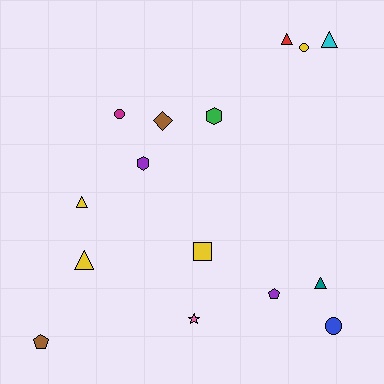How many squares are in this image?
There is 1 square.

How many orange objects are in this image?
There are no orange objects.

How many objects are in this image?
There are 15 objects.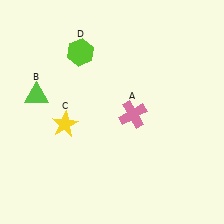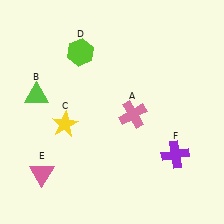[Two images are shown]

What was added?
A pink triangle (E), a purple cross (F) were added in Image 2.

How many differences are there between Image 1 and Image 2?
There are 2 differences between the two images.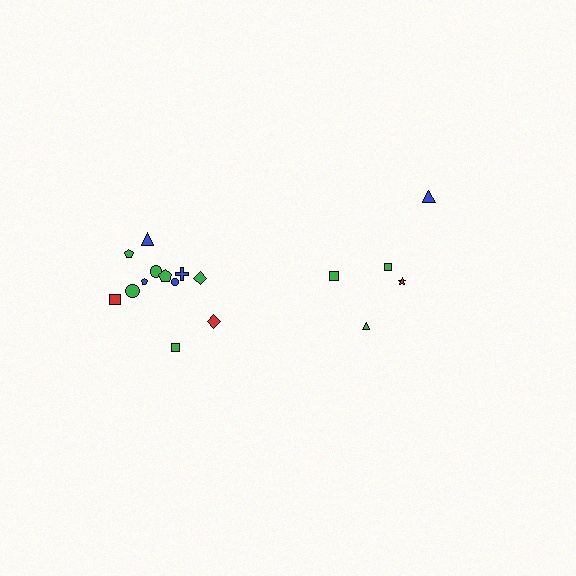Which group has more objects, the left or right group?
The left group.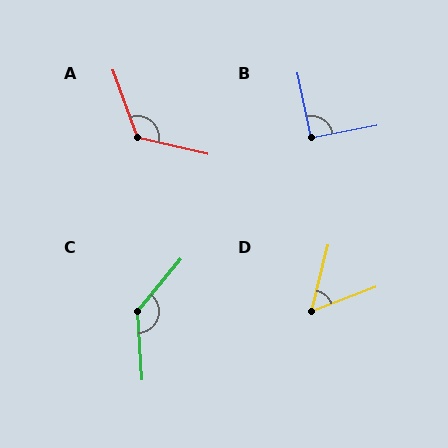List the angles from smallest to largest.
D (55°), B (92°), A (123°), C (136°).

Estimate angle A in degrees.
Approximately 123 degrees.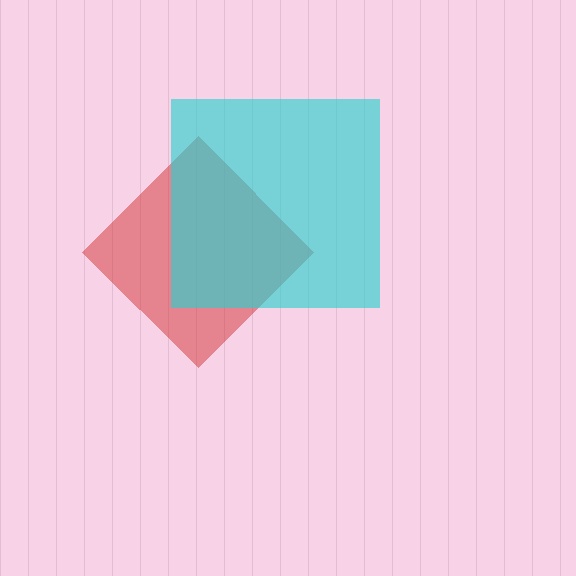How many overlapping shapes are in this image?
There are 2 overlapping shapes in the image.